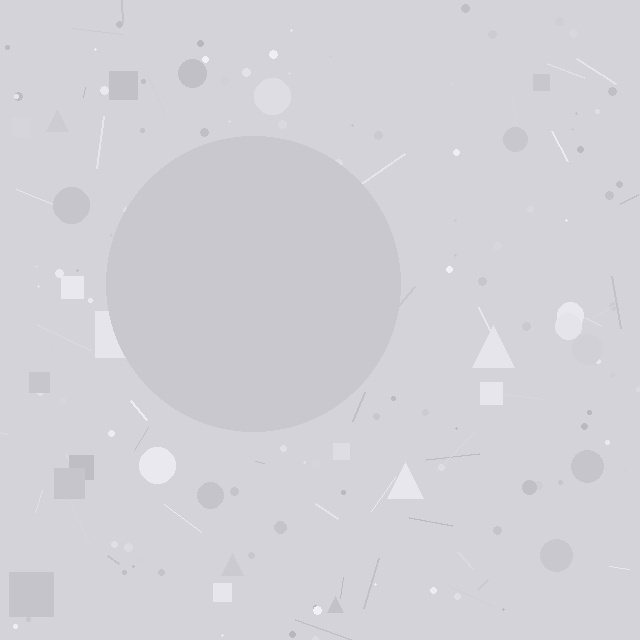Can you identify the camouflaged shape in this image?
The camouflaged shape is a circle.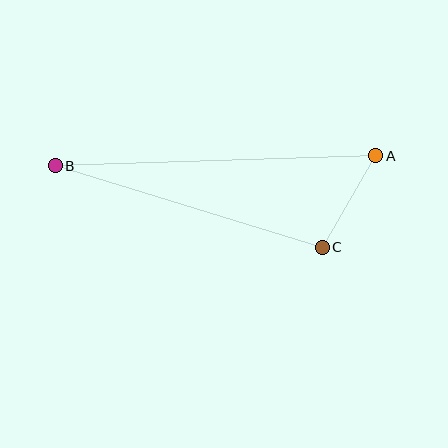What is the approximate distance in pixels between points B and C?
The distance between B and C is approximately 279 pixels.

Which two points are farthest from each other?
Points A and B are farthest from each other.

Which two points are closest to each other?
Points A and C are closest to each other.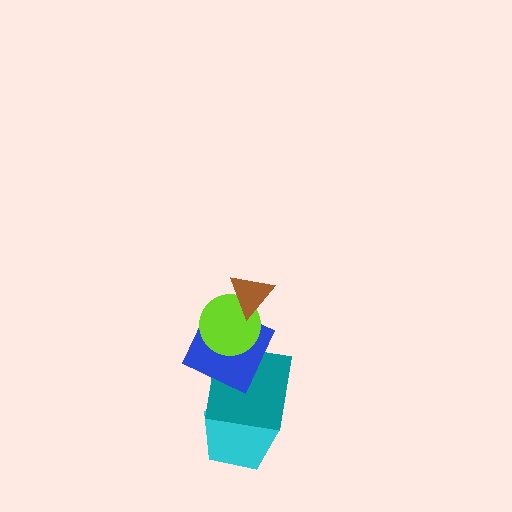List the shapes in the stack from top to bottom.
From top to bottom: the brown triangle, the lime circle, the blue square, the teal square, the cyan pentagon.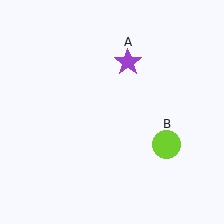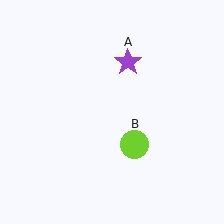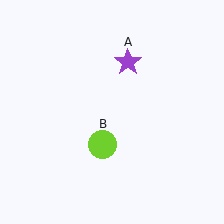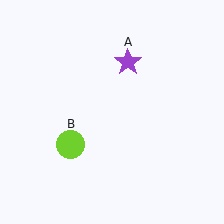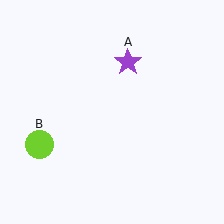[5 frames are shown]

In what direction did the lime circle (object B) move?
The lime circle (object B) moved left.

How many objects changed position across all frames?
1 object changed position: lime circle (object B).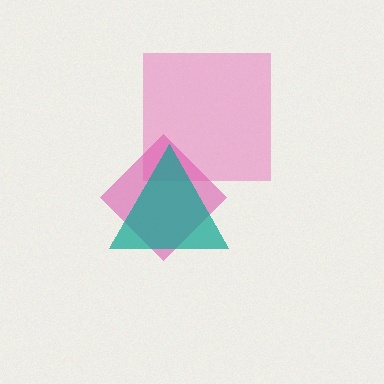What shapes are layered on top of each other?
The layered shapes are: a magenta diamond, a pink square, a teal triangle.